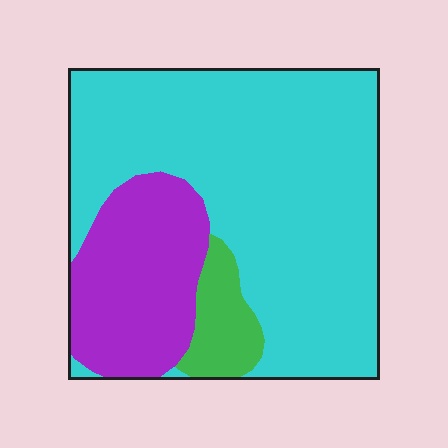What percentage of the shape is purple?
Purple takes up between a sixth and a third of the shape.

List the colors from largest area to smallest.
From largest to smallest: cyan, purple, green.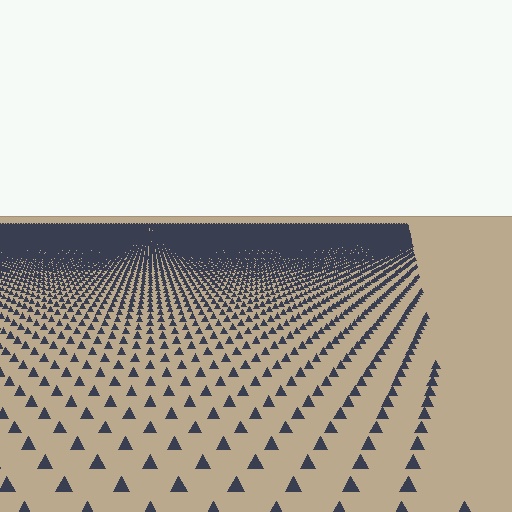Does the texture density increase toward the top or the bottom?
Density increases toward the top.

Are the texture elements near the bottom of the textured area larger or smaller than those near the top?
Larger. Near the bottom, elements are closer to the viewer and appear at a bigger on-screen size.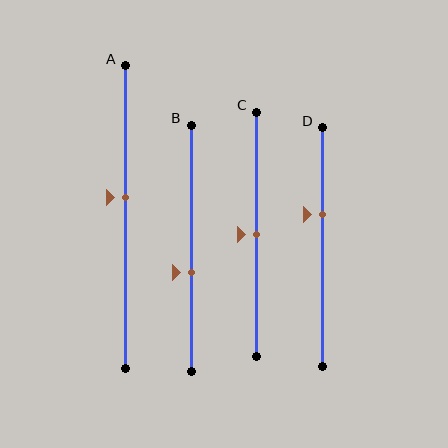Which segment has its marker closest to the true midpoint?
Segment C has its marker closest to the true midpoint.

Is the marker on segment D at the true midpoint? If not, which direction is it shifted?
No, the marker on segment D is shifted upward by about 14% of the segment length.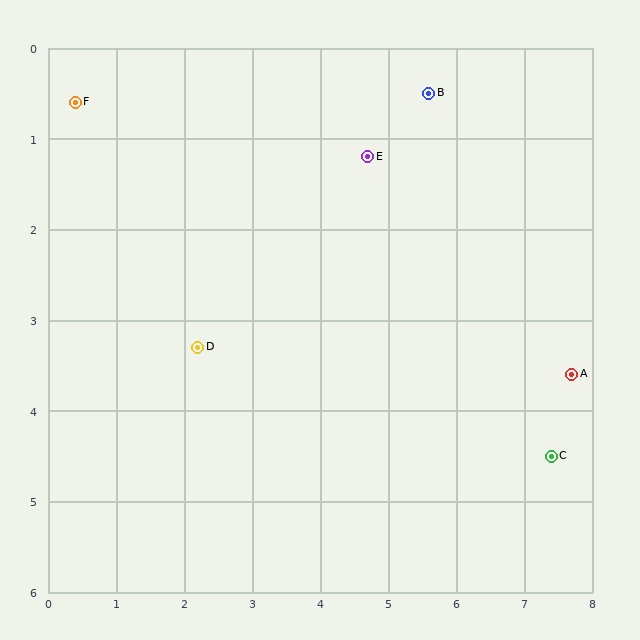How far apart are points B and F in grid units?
Points B and F are about 5.2 grid units apart.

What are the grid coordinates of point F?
Point F is at approximately (0.4, 0.6).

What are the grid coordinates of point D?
Point D is at approximately (2.2, 3.3).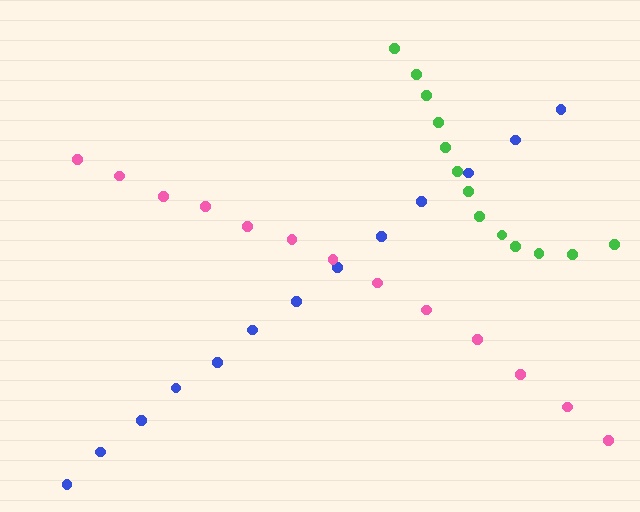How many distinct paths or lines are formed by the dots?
There are 3 distinct paths.